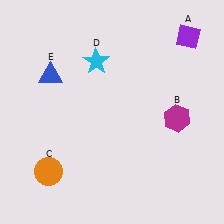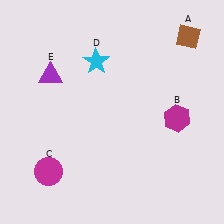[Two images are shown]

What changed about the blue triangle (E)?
In Image 1, E is blue. In Image 2, it changed to purple.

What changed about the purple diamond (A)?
In Image 1, A is purple. In Image 2, it changed to brown.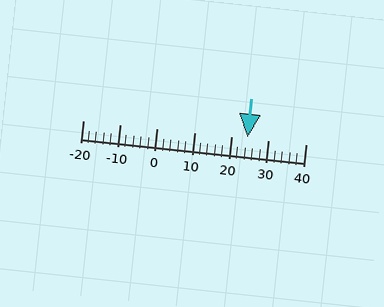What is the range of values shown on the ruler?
The ruler shows values from -20 to 40.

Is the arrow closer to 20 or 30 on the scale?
The arrow is closer to 20.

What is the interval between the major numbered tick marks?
The major tick marks are spaced 10 units apart.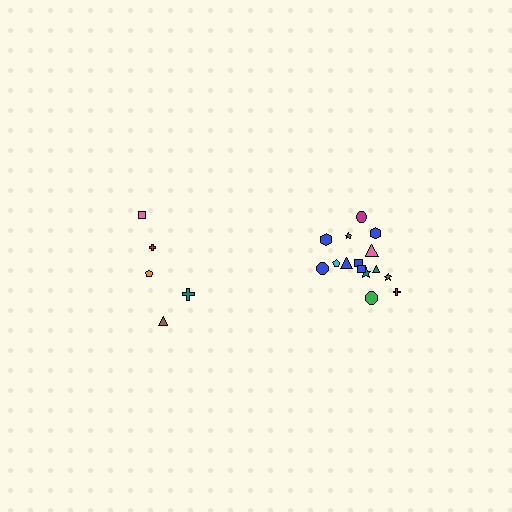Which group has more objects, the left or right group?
The right group.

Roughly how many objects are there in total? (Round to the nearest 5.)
Roughly 20 objects in total.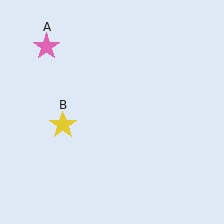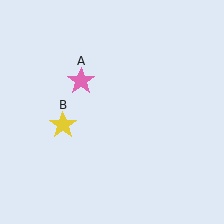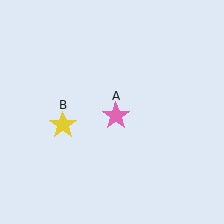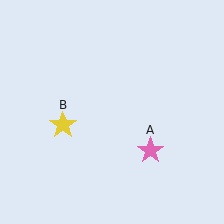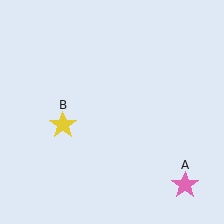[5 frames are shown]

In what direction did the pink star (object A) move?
The pink star (object A) moved down and to the right.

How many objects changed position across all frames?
1 object changed position: pink star (object A).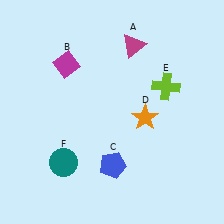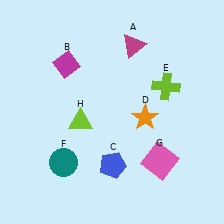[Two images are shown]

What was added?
A pink square (G), a lime triangle (H) were added in Image 2.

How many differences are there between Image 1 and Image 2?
There are 2 differences between the two images.